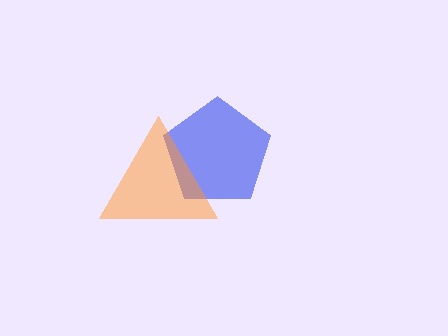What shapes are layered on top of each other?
The layered shapes are: a blue pentagon, an orange triangle.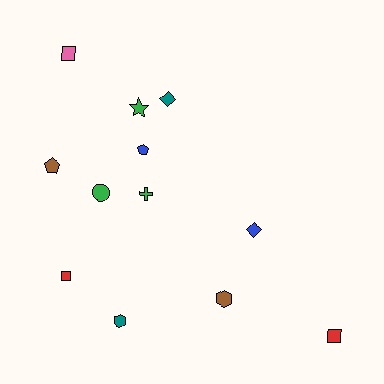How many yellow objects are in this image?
There are no yellow objects.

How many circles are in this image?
There is 1 circle.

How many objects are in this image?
There are 12 objects.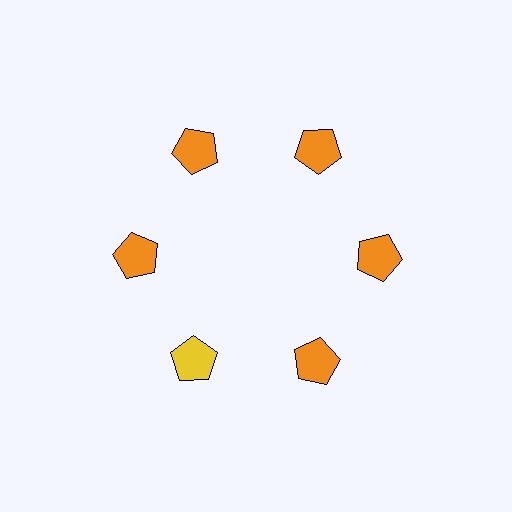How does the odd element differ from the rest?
It has a different color: yellow instead of orange.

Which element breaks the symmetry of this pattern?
The yellow pentagon at roughly the 7 o'clock position breaks the symmetry. All other shapes are orange pentagons.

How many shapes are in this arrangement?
There are 6 shapes arranged in a ring pattern.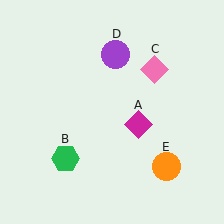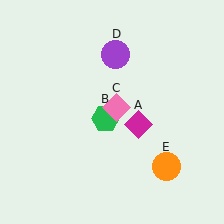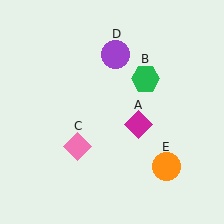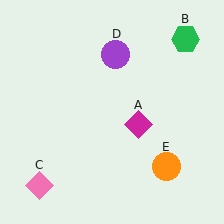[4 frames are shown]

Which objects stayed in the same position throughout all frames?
Magenta diamond (object A) and purple circle (object D) and orange circle (object E) remained stationary.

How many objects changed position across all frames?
2 objects changed position: green hexagon (object B), pink diamond (object C).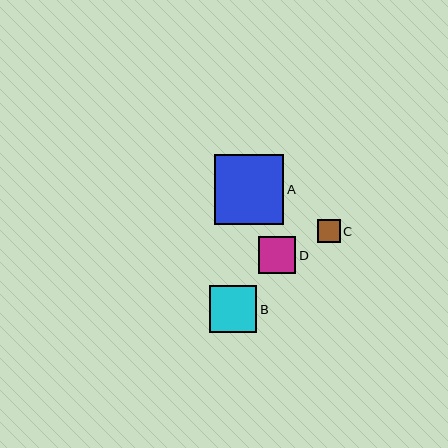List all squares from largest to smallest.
From largest to smallest: A, B, D, C.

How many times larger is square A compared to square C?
Square A is approximately 3.0 times the size of square C.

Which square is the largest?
Square A is the largest with a size of approximately 69 pixels.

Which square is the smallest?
Square C is the smallest with a size of approximately 23 pixels.